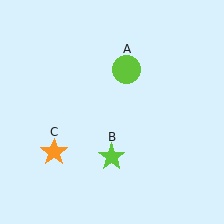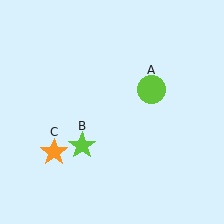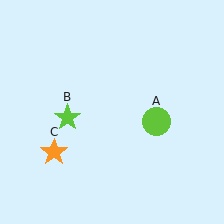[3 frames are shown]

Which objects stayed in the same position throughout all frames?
Orange star (object C) remained stationary.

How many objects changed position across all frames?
2 objects changed position: lime circle (object A), lime star (object B).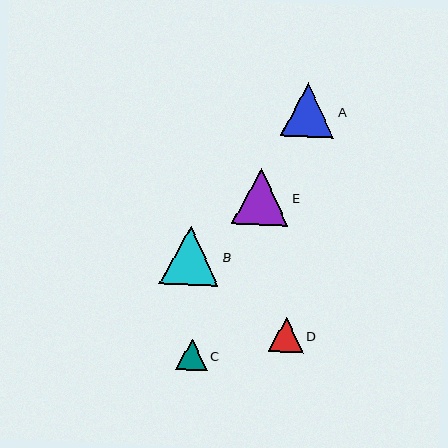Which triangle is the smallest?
Triangle C is the smallest with a size of approximately 31 pixels.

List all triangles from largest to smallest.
From largest to smallest: B, E, A, D, C.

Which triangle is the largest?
Triangle B is the largest with a size of approximately 59 pixels.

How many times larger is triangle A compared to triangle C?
Triangle A is approximately 1.7 times the size of triangle C.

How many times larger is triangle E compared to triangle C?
Triangle E is approximately 1.8 times the size of triangle C.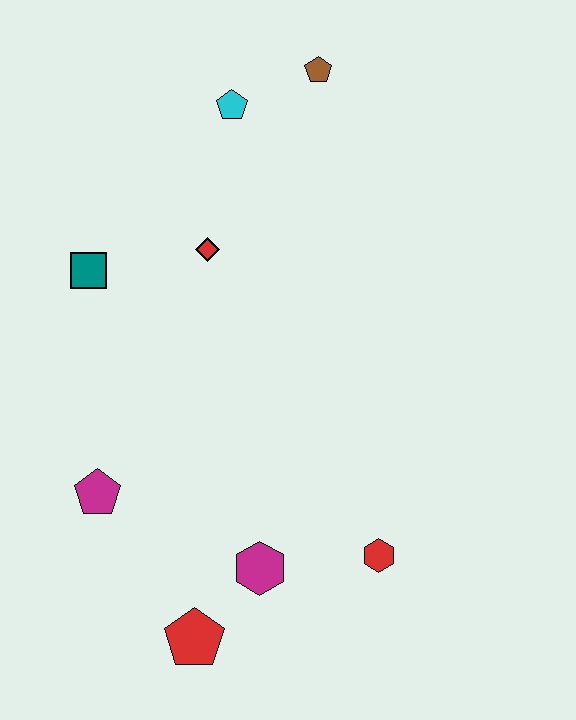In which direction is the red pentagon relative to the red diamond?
The red pentagon is below the red diamond.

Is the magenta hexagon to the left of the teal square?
No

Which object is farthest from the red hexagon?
The brown pentagon is farthest from the red hexagon.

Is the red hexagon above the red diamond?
No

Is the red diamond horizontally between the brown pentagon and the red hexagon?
No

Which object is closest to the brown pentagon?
The cyan pentagon is closest to the brown pentagon.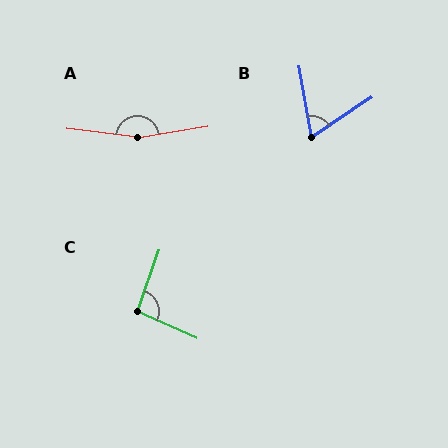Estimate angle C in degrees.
Approximately 95 degrees.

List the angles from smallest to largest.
B (66°), C (95°), A (164°).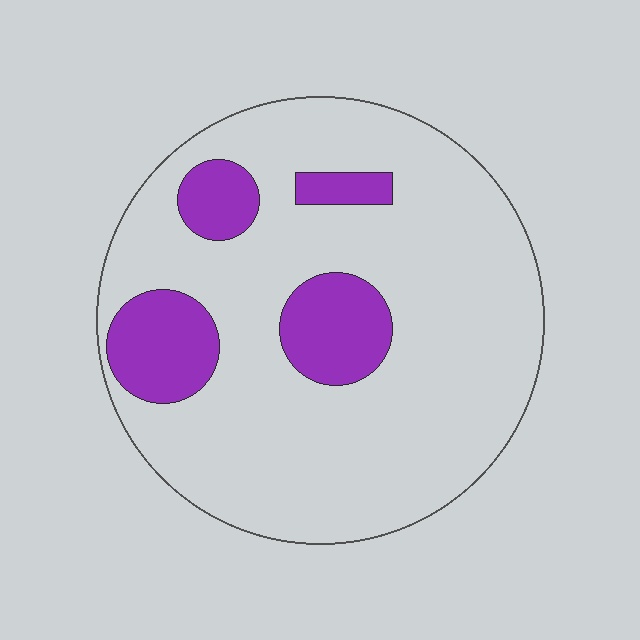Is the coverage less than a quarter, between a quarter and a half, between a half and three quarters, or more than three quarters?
Less than a quarter.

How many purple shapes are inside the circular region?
4.